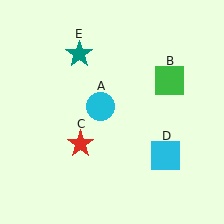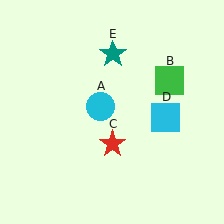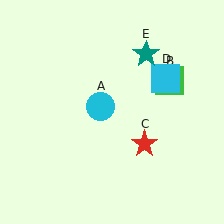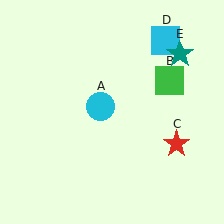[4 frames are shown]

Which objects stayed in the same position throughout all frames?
Cyan circle (object A) and green square (object B) remained stationary.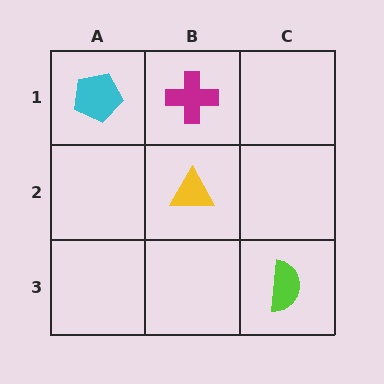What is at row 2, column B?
A yellow triangle.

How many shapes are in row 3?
1 shape.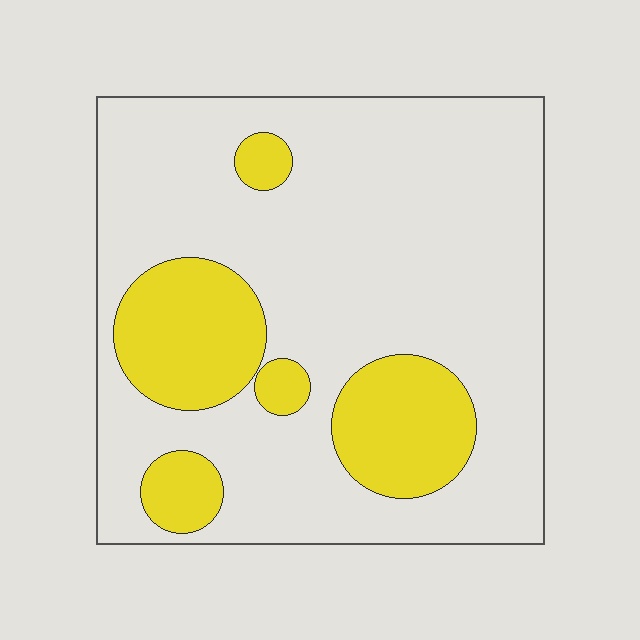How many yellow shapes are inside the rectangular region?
5.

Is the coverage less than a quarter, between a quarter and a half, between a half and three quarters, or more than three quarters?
Less than a quarter.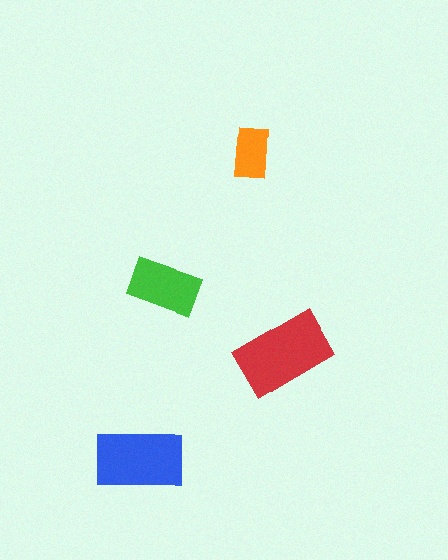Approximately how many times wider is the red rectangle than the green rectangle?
About 1.5 times wider.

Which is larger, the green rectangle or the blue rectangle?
The blue one.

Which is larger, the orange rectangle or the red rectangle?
The red one.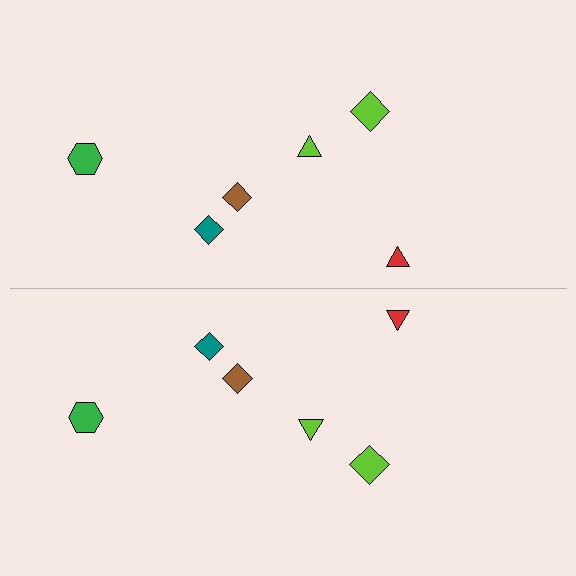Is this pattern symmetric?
Yes, this pattern has bilateral (reflection) symmetry.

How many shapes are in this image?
There are 12 shapes in this image.